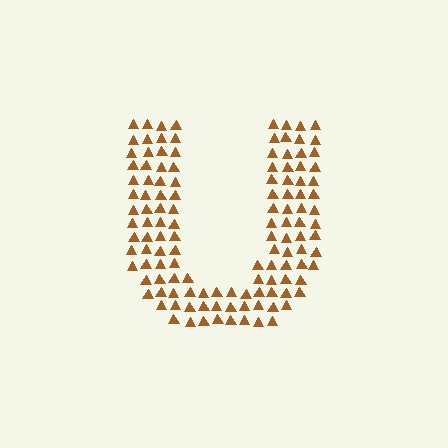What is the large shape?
The large shape is the letter U.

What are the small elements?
The small elements are triangles.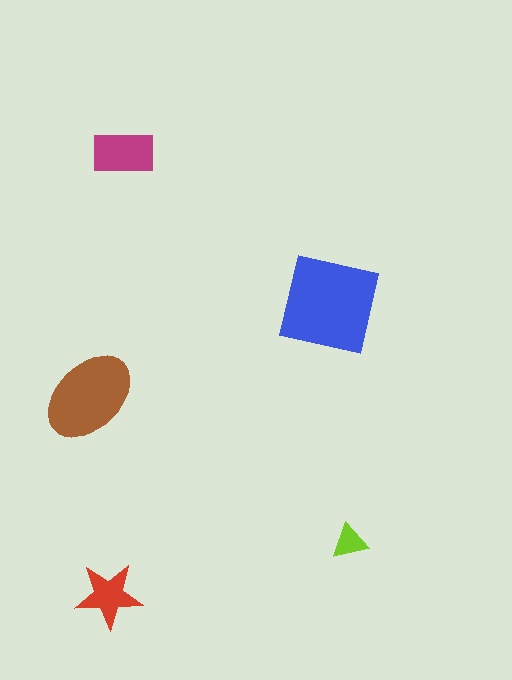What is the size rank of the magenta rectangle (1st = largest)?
3rd.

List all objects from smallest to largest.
The lime triangle, the red star, the magenta rectangle, the brown ellipse, the blue square.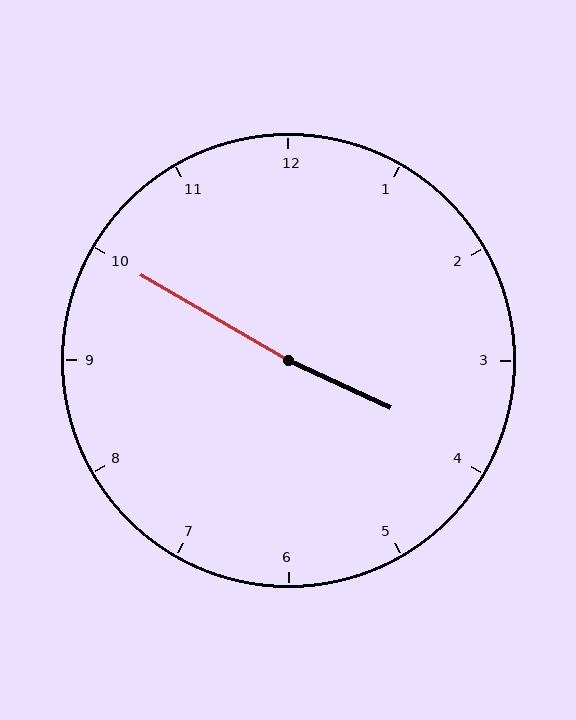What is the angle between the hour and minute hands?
Approximately 175 degrees.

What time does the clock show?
3:50.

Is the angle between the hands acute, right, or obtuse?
It is obtuse.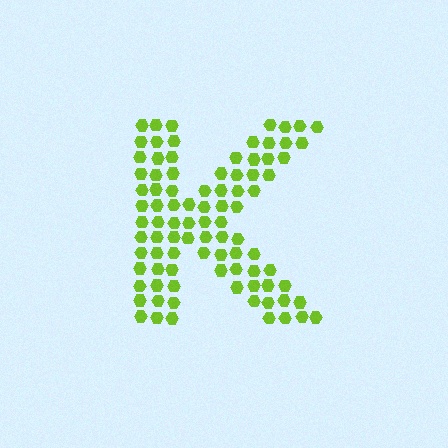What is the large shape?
The large shape is the letter K.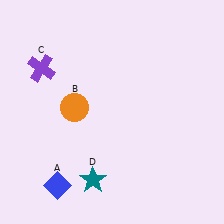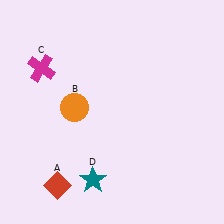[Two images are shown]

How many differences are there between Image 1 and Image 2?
There are 2 differences between the two images.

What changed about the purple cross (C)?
In Image 1, C is purple. In Image 2, it changed to magenta.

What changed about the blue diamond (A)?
In Image 1, A is blue. In Image 2, it changed to red.